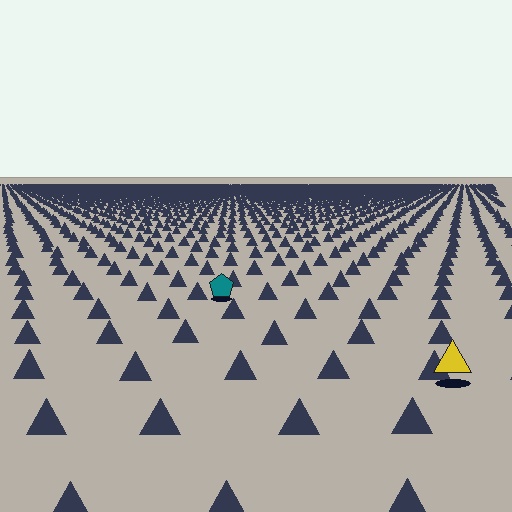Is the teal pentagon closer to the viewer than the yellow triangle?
No. The yellow triangle is closer — you can tell from the texture gradient: the ground texture is coarser near it.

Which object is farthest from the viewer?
The teal pentagon is farthest from the viewer. It appears smaller and the ground texture around it is denser.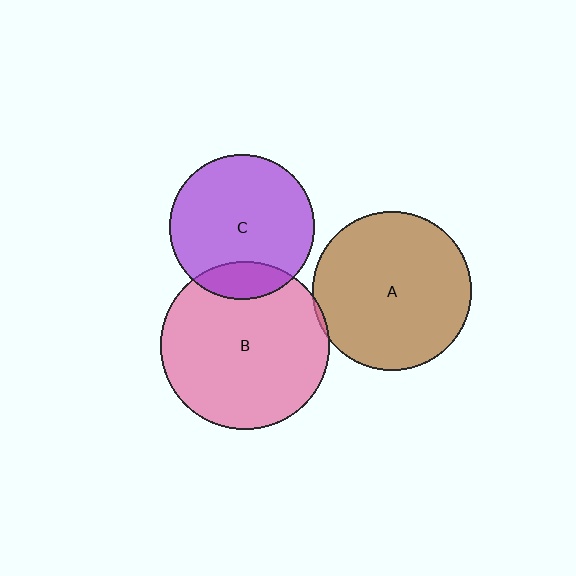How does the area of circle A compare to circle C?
Approximately 1.2 times.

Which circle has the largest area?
Circle B (pink).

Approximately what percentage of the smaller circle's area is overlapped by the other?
Approximately 5%.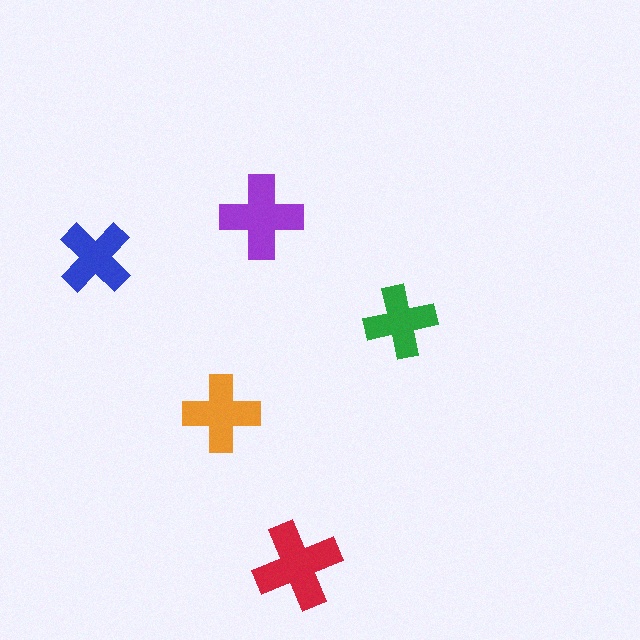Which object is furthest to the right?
The green cross is rightmost.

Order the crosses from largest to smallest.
the red one, the purple one, the orange one, the blue one, the green one.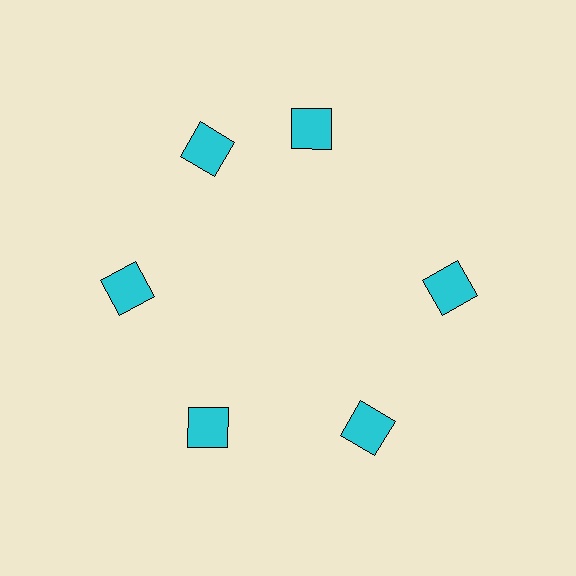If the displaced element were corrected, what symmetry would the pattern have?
It would have 6-fold rotational symmetry — the pattern would map onto itself every 60 degrees.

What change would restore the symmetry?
The symmetry would be restored by rotating it back into even spacing with its neighbors so that all 6 squares sit at equal angles and equal distance from the center.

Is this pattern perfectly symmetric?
No. The 6 cyan squares are arranged in a ring, but one element near the 1 o'clock position is rotated out of alignment along the ring, breaking the 6-fold rotational symmetry.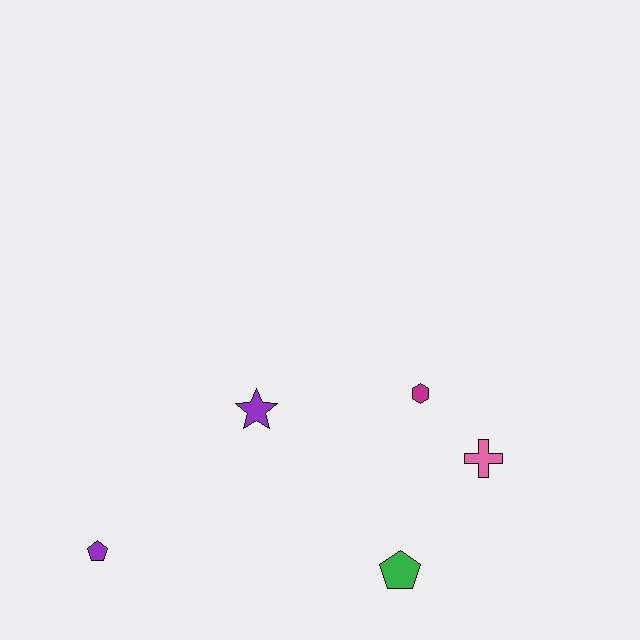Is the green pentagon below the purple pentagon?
Yes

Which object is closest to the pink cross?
The magenta hexagon is closest to the pink cross.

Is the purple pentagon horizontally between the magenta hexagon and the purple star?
No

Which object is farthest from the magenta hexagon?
The purple pentagon is farthest from the magenta hexagon.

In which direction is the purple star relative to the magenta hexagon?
The purple star is to the left of the magenta hexagon.